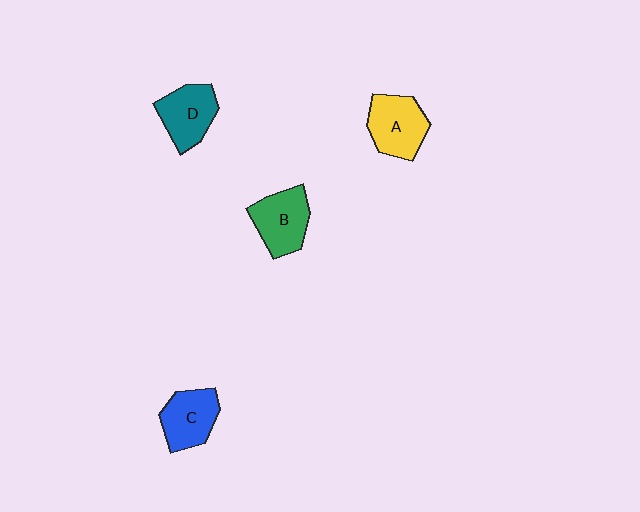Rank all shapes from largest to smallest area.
From largest to smallest: A (yellow), B (green), D (teal), C (blue).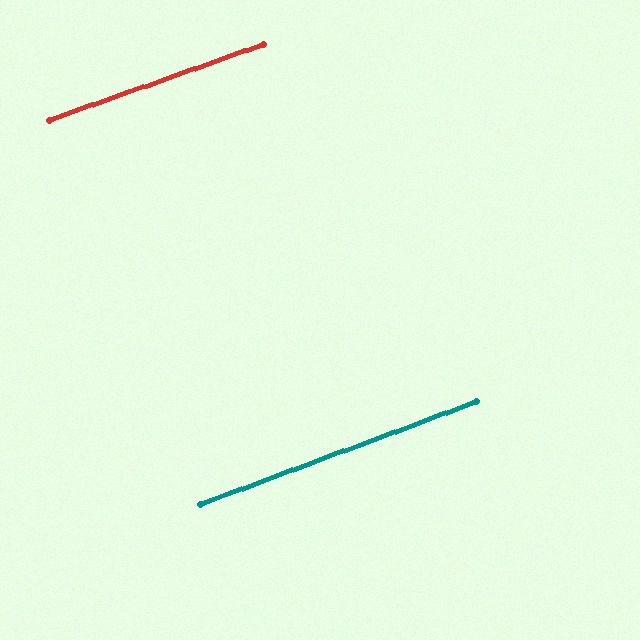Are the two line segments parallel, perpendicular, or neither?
Parallel — their directions differ by only 0.9°.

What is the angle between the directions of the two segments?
Approximately 1 degree.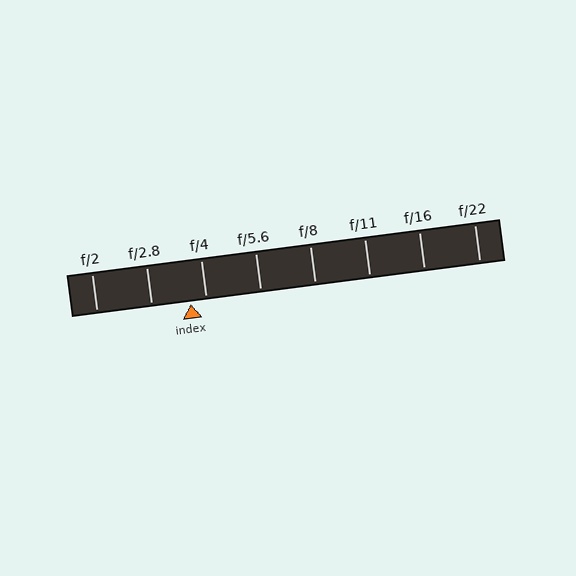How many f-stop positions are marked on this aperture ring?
There are 8 f-stop positions marked.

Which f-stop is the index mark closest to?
The index mark is closest to f/4.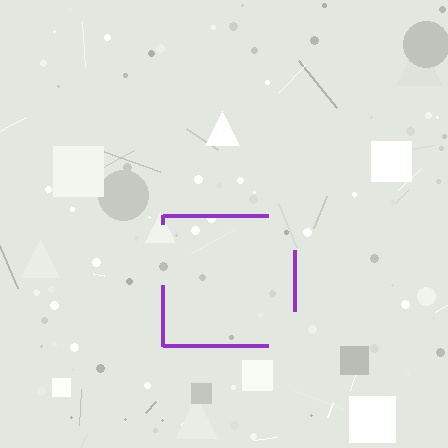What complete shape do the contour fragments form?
The contour fragments form a square.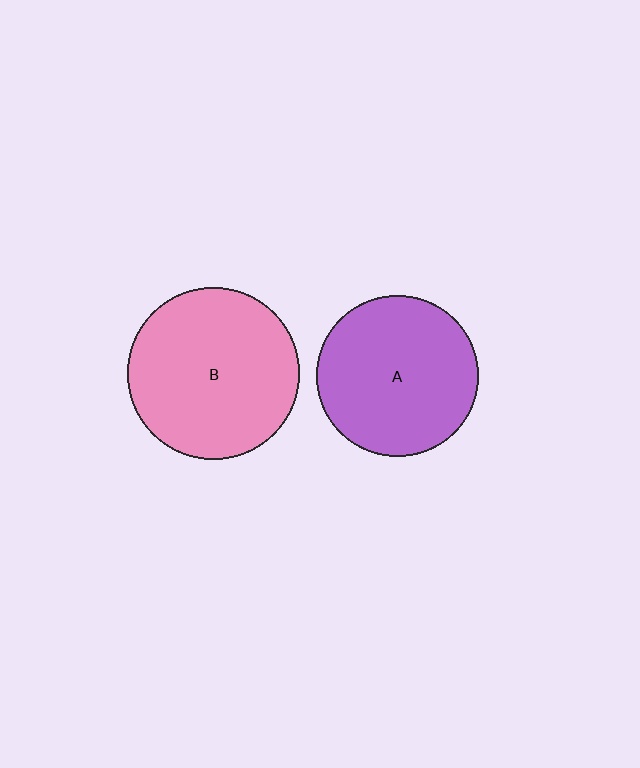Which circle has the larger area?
Circle B (pink).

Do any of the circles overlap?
No, none of the circles overlap.